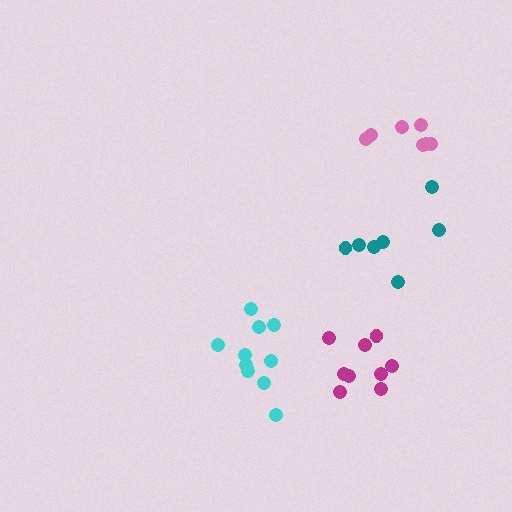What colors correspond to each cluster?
The clusters are colored: teal, cyan, magenta, pink.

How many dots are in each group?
Group 1: 7 dots, Group 2: 10 dots, Group 3: 9 dots, Group 4: 7 dots (33 total).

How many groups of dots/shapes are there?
There are 4 groups.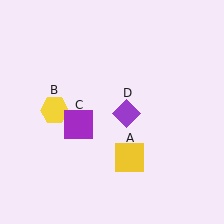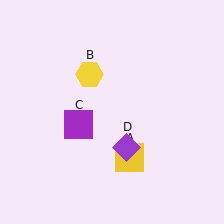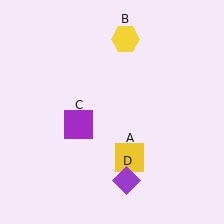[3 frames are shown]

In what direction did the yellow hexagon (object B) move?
The yellow hexagon (object B) moved up and to the right.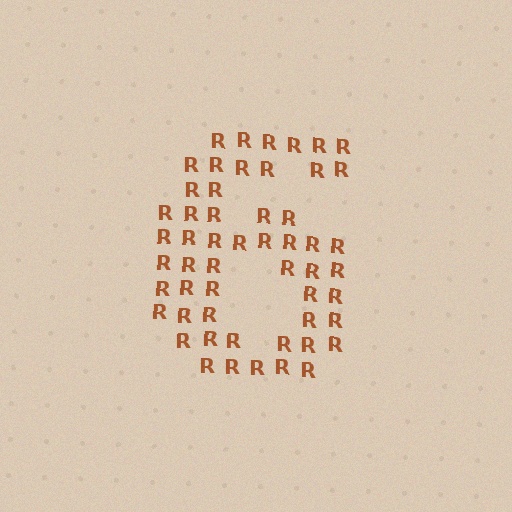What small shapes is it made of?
It is made of small letter R's.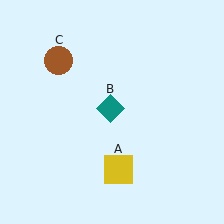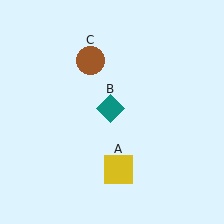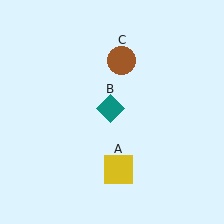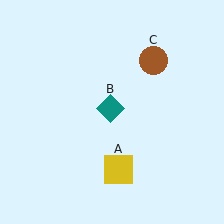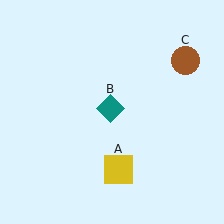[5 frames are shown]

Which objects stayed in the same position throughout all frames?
Yellow square (object A) and teal diamond (object B) remained stationary.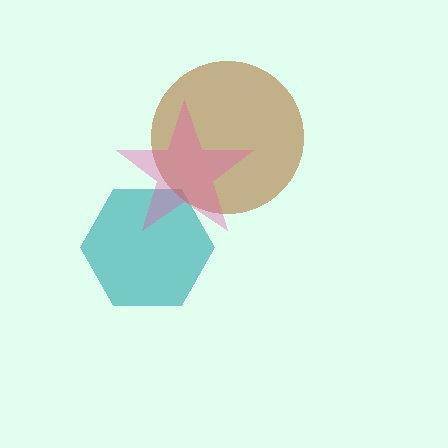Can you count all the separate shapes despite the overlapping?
Yes, there are 3 separate shapes.